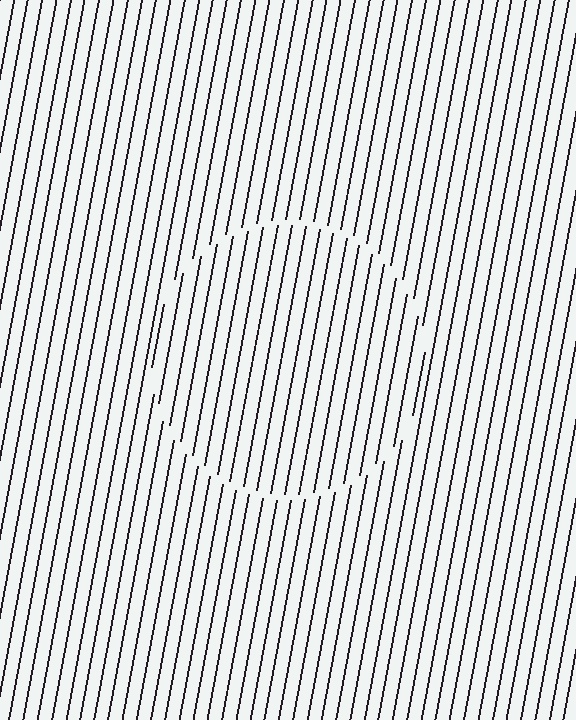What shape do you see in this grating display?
An illusory circle. The interior of the shape contains the same grating, shifted by half a period — the contour is defined by the phase discontinuity where line-ends from the inner and outer gratings abut.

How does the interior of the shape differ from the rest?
The interior of the shape contains the same grating, shifted by half a period — the contour is defined by the phase discontinuity where line-ends from the inner and outer gratings abut.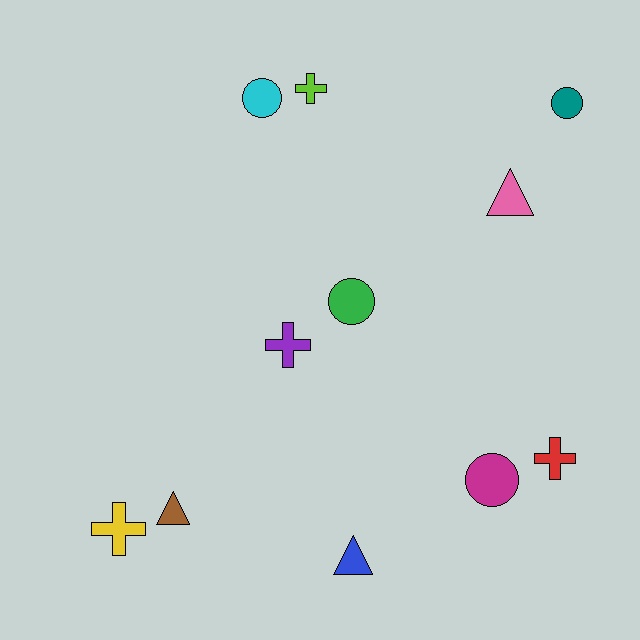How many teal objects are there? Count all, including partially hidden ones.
There is 1 teal object.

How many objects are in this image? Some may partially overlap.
There are 11 objects.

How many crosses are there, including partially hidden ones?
There are 4 crosses.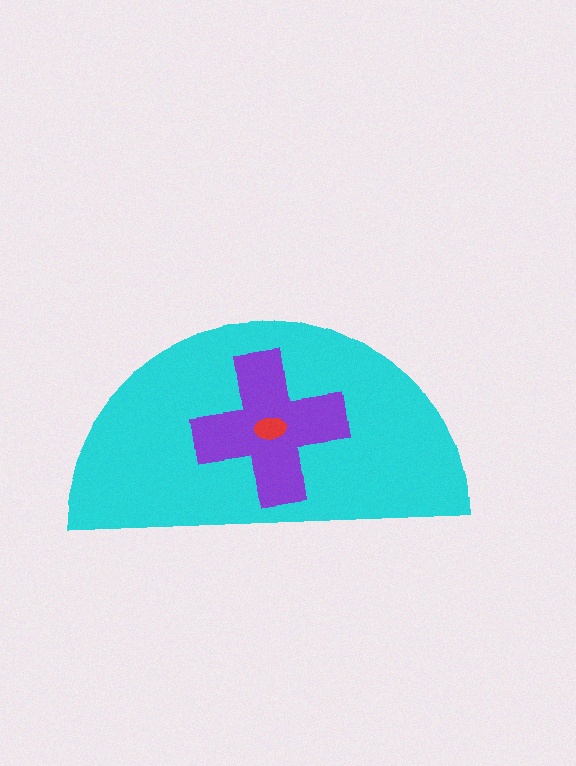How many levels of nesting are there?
3.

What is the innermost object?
The red ellipse.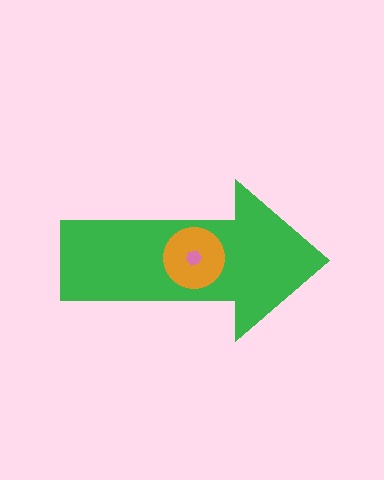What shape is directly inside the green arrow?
The orange circle.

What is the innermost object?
The pink hexagon.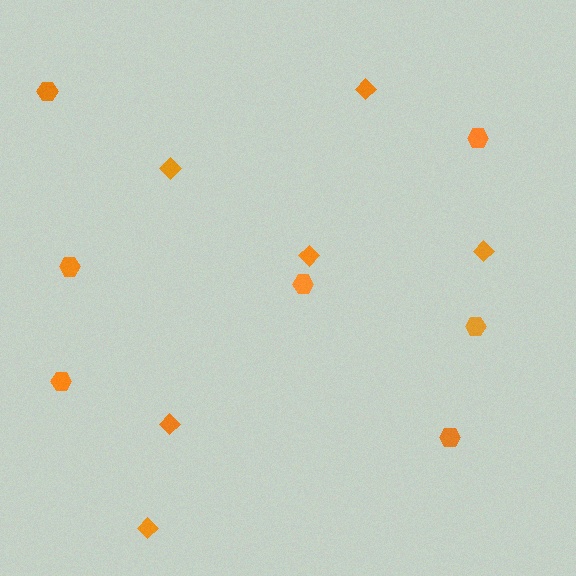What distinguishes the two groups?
There are 2 groups: one group of hexagons (7) and one group of diamonds (6).